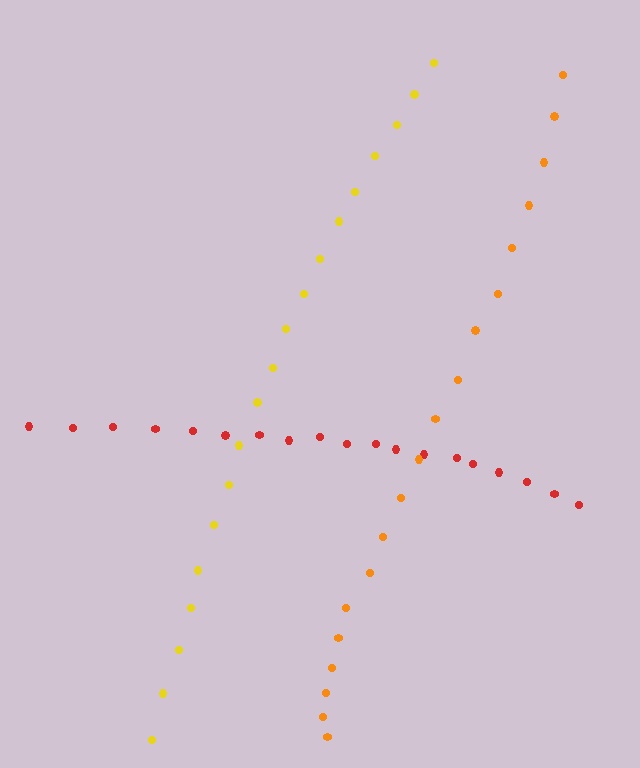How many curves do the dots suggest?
There are 3 distinct paths.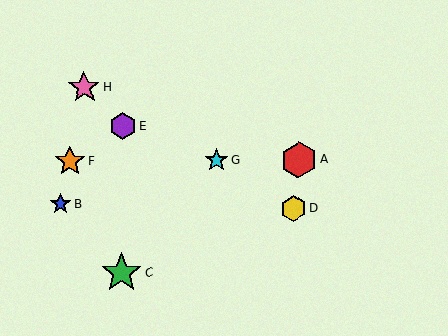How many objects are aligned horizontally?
3 objects (A, F, G) are aligned horizontally.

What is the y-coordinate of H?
Object H is at y≈87.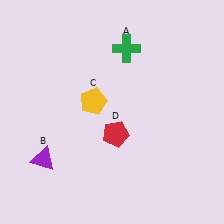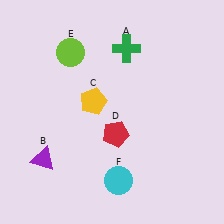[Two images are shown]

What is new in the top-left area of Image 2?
A lime circle (E) was added in the top-left area of Image 2.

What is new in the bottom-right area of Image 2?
A cyan circle (F) was added in the bottom-right area of Image 2.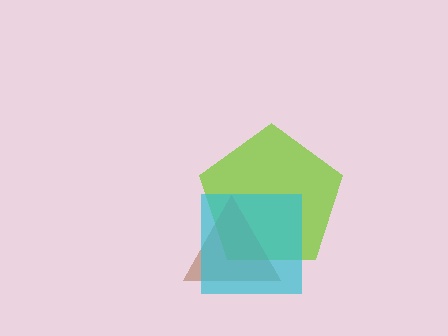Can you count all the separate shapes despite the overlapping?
Yes, there are 3 separate shapes.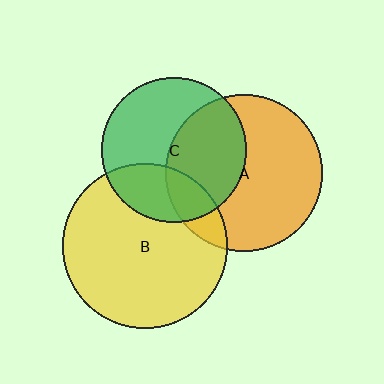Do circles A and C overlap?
Yes.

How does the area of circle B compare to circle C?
Approximately 1.3 times.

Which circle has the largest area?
Circle B (yellow).